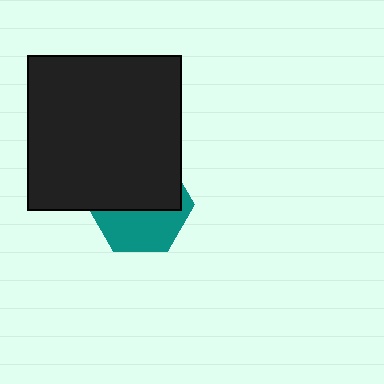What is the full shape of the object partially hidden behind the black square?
The partially hidden object is a teal hexagon.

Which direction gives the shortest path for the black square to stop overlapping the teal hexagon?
Moving up gives the shortest separation.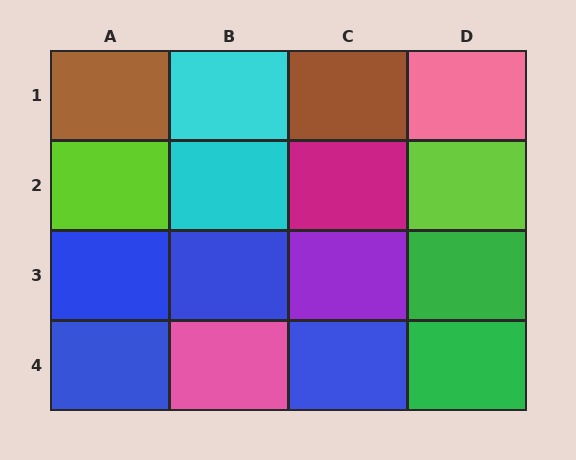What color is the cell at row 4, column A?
Blue.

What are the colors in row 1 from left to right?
Brown, cyan, brown, pink.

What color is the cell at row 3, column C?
Purple.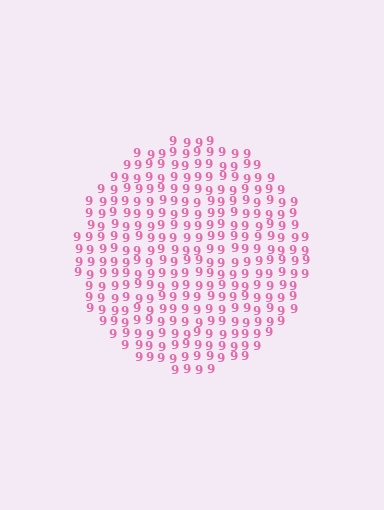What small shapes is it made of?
It is made of small digit 9's.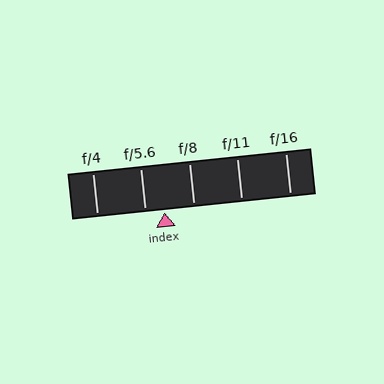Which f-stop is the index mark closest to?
The index mark is closest to f/5.6.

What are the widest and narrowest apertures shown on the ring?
The widest aperture shown is f/4 and the narrowest is f/16.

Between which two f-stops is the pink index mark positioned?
The index mark is between f/5.6 and f/8.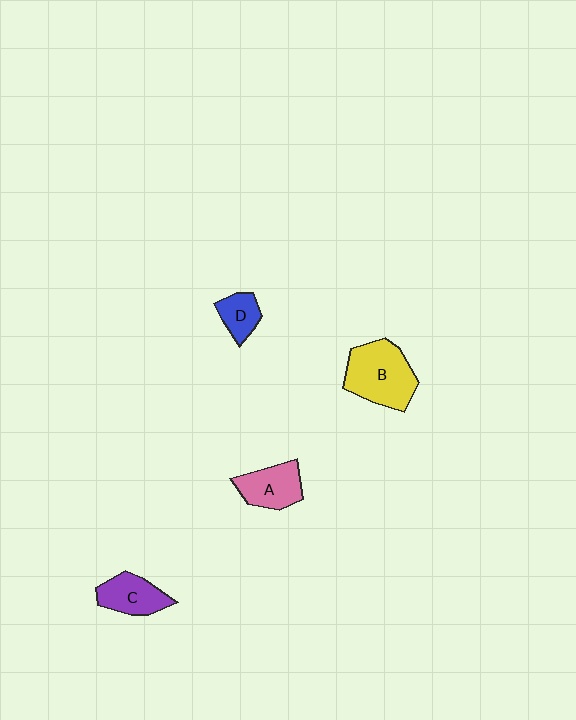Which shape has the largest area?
Shape B (yellow).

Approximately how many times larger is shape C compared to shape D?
Approximately 1.4 times.